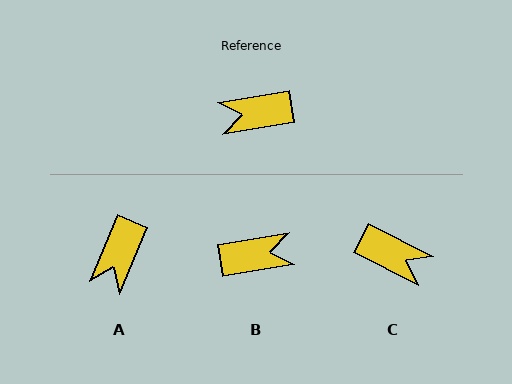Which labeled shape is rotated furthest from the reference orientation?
B, about 180 degrees away.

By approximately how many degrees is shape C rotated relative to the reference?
Approximately 144 degrees counter-clockwise.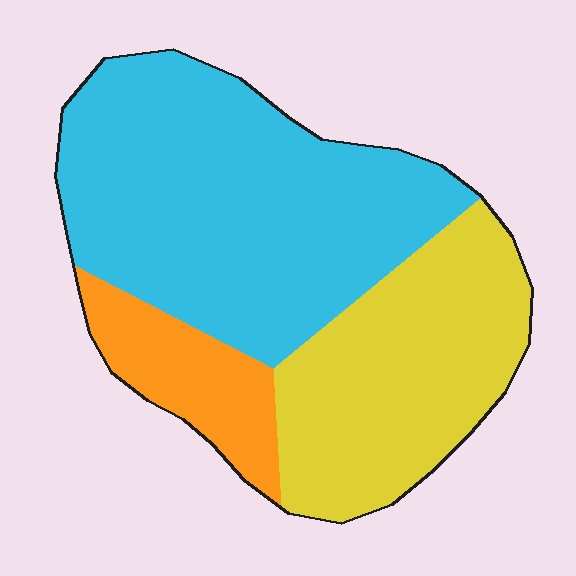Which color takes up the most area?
Cyan, at roughly 55%.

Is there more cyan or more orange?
Cyan.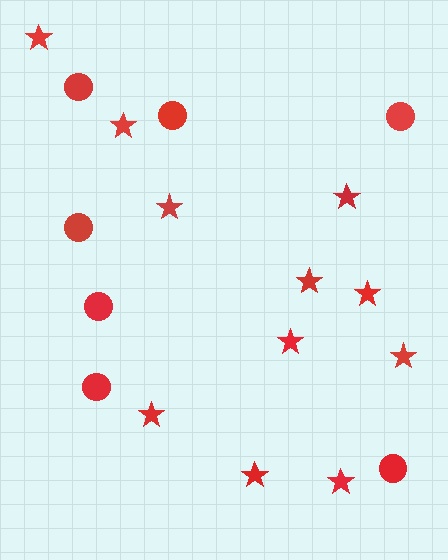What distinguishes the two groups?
There are 2 groups: one group of circles (7) and one group of stars (11).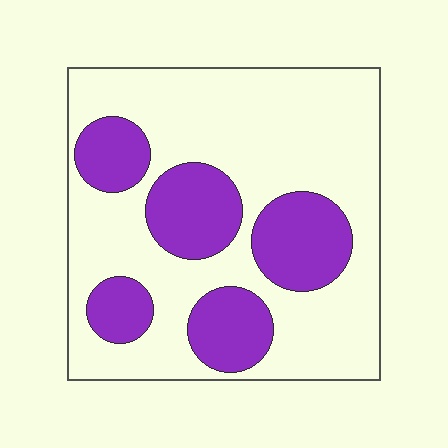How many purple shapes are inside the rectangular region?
5.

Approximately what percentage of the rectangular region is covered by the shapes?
Approximately 30%.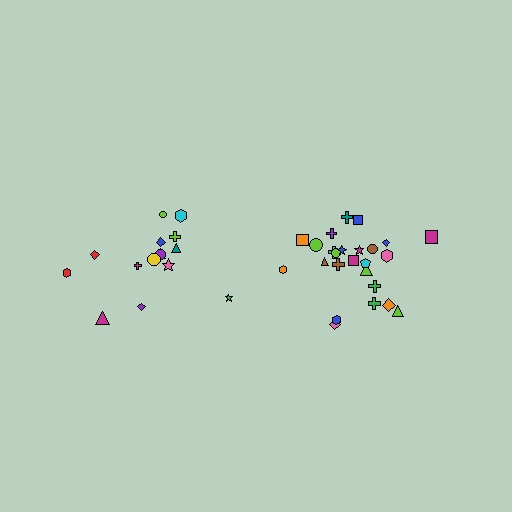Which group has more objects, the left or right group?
The right group.